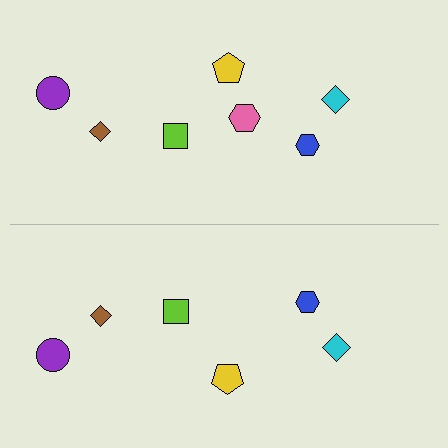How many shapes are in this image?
There are 13 shapes in this image.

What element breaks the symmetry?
A pink hexagon is missing from the bottom side.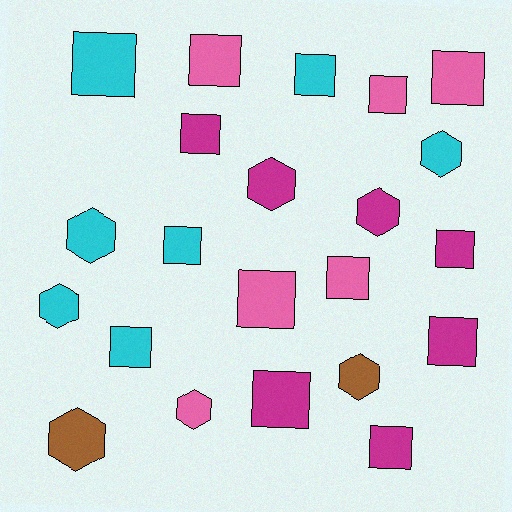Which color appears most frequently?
Cyan, with 7 objects.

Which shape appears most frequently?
Square, with 14 objects.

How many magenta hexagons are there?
There are 2 magenta hexagons.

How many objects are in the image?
There are 22 objects.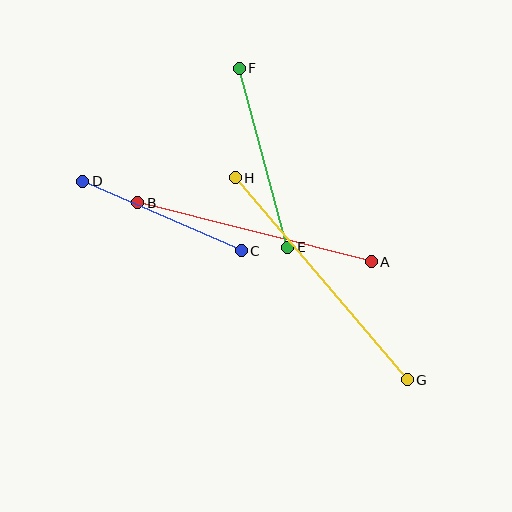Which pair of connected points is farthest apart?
Points G and H are farthest apart.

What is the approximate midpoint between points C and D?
The midpoint is at approximately (162, 216) pixels.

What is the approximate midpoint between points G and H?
The midpoint is at approximately (321, 279) pixels.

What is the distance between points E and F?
The distance is approximately 186 pixels.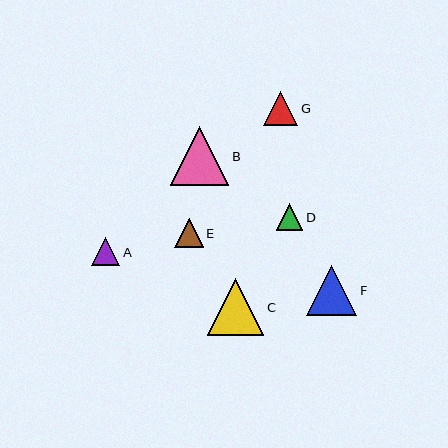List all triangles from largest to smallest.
From largest to smallest: B, C, F, G, E, A, D.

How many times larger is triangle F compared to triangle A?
Triangle F is approximately 1.8 times the size of triangle A.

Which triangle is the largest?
Triangle B is the largest with a size of approximately 59 pixels.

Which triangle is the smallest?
Triangle D is the smallest with a size of approximately 26 pixels.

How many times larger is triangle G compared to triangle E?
Triangle G is approximately 1.2 times the size of triangle E.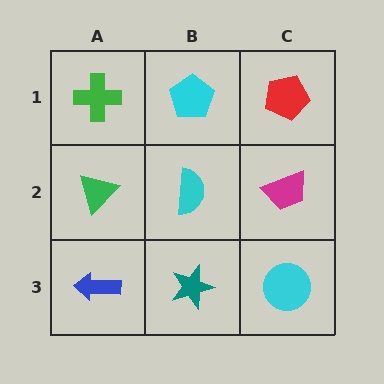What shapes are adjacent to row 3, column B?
A cyan semicircle (row 2, column B), a blue arrow (row 3, column A), a cyan circle (row 3, column C).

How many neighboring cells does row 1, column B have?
3.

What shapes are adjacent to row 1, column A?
A green triangle (row 2, column A), a cyan pentagon (row 1, column B).